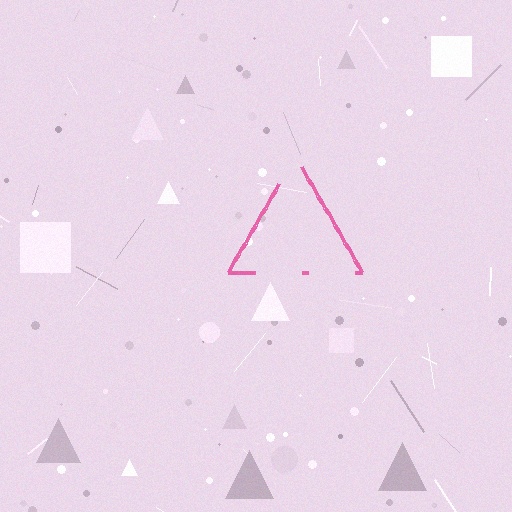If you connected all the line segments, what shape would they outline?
They would outline a triangle.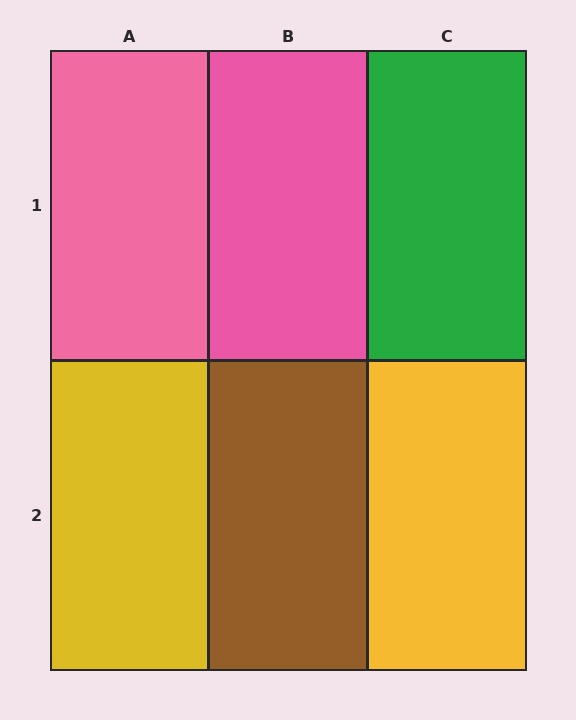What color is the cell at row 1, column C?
Green.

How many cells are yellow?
2 cells are yellow.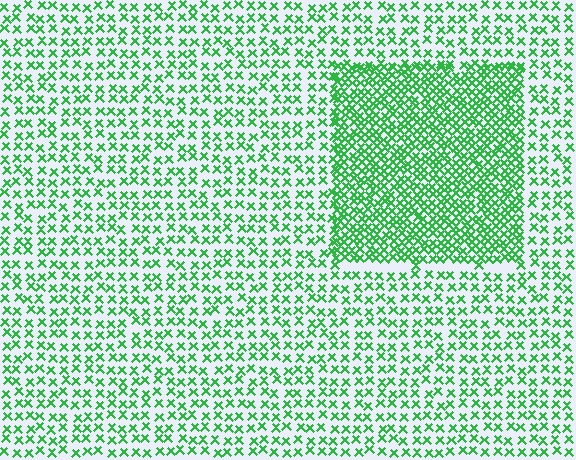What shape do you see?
I see a rectangle.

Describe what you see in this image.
The image contains small green elements arranged at two different densities. A rectangle-shaped region is visible where the elements are more densely packed than the surrounding area.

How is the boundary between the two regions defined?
The boundary is defined by a change in element density (approximately 2.2x ratio). All elements are the same color, size, and shape.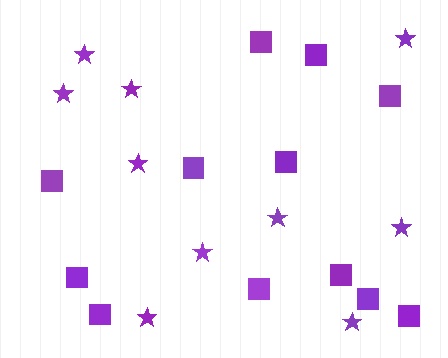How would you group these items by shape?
There are 2 groups: one group of stars (10) and one group of squares (12).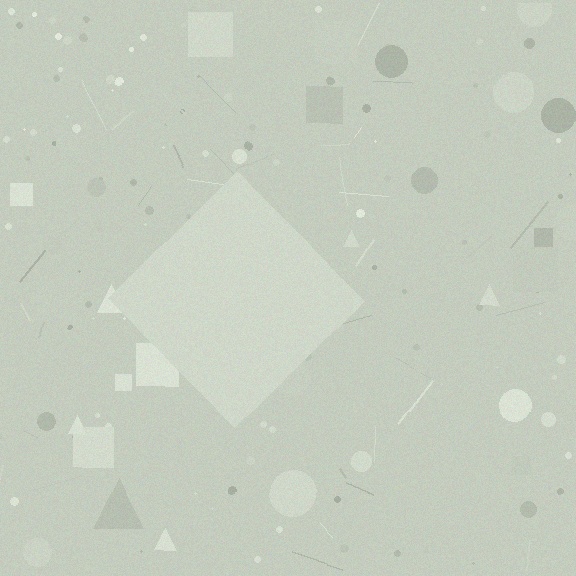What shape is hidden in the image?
A diamond is hidden in the image.